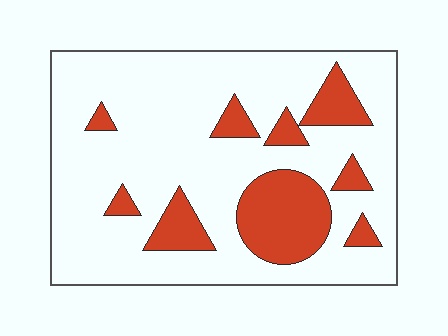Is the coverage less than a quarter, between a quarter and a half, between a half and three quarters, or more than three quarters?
Less than a quarter.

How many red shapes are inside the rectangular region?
9.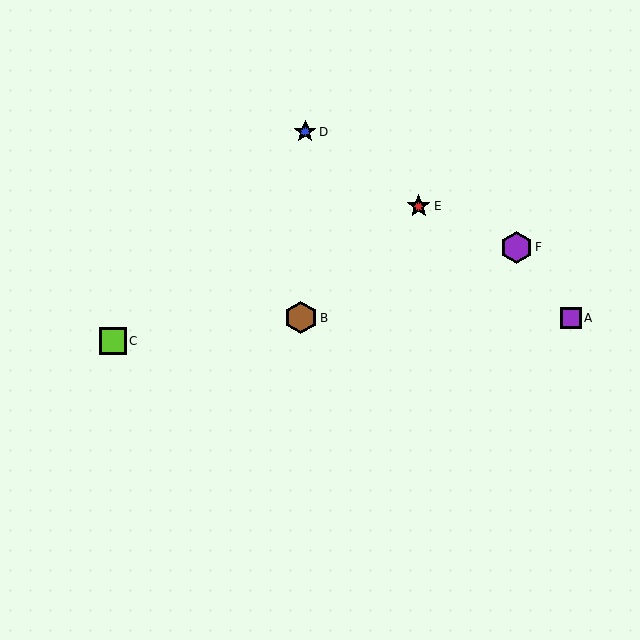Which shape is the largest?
The brown hexagon (labeled B) is the largest.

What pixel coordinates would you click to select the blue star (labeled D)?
Click at (305, 132) to select the blue star D.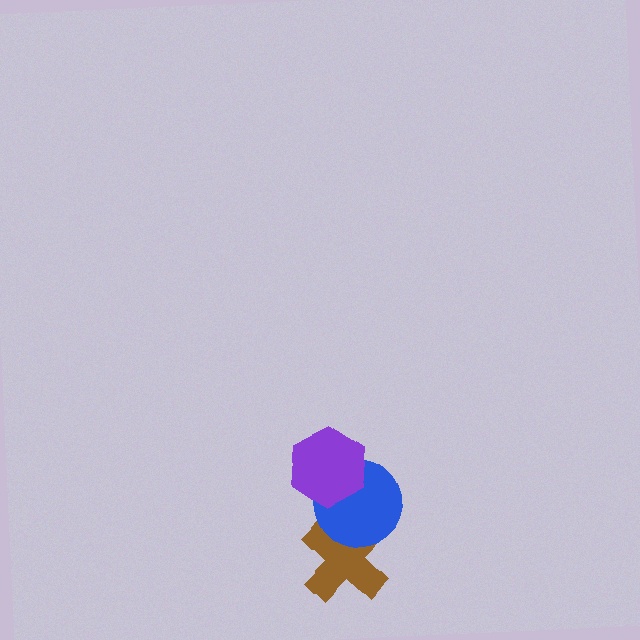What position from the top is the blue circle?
The blue circle is 2nd from the top.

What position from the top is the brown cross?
The brown cross is 3rd from the top.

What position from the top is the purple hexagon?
The purple hexagon is 1st from the top.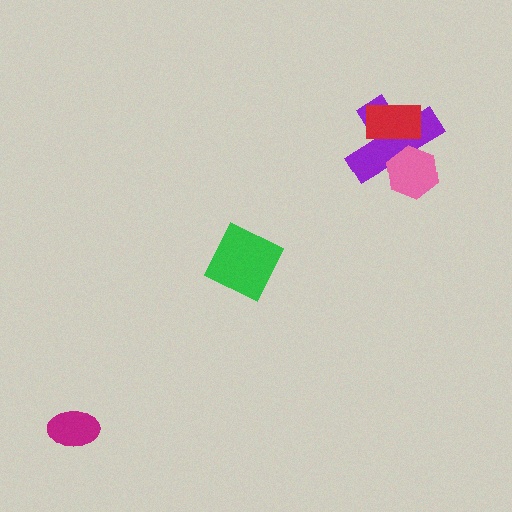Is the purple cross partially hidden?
Yes, it is partially covered by another shape.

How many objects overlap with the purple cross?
2 objects overlap with the purple cross.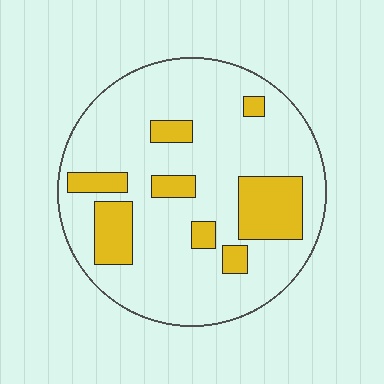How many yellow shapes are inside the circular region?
8.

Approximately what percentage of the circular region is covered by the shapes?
Approximately 20%.